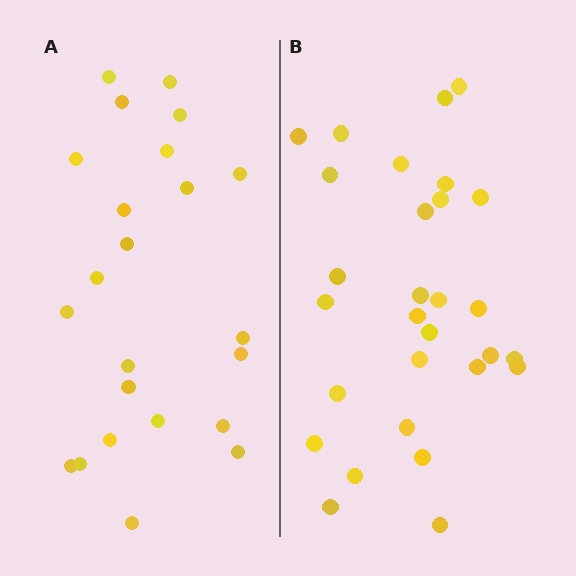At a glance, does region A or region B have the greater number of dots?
Region B (the right region) has more dots.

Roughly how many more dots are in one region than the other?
Region B has about 6 more dots than region A.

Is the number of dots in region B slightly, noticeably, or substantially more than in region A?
Region B has noticeably more, but not dramatically so. The ratio is roughly 1.3 to 1.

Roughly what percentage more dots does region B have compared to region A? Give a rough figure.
About 25% more.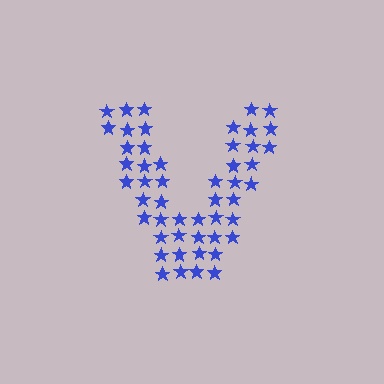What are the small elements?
The small elements are stars.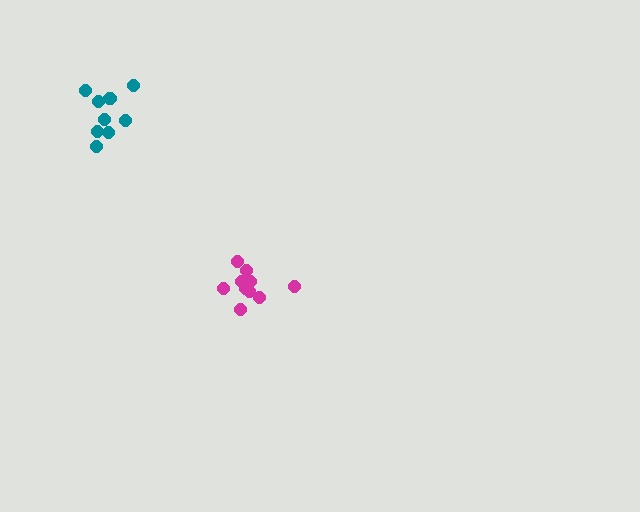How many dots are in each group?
Group 1: 10 dots, Group 2: 9 dots (19 total).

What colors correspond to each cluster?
The clusters are colored: magenta, teal.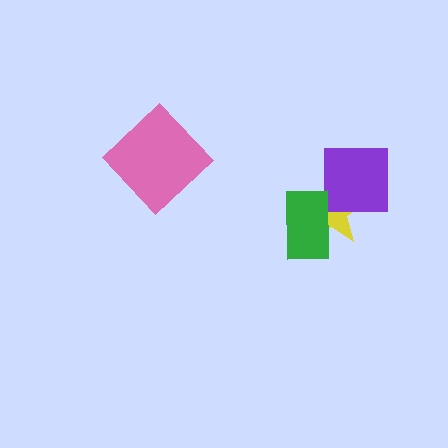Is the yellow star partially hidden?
Yes, it is partially covered by another shape.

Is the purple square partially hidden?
No, no other shape covers it.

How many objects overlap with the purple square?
1 object overlaps with the purple square.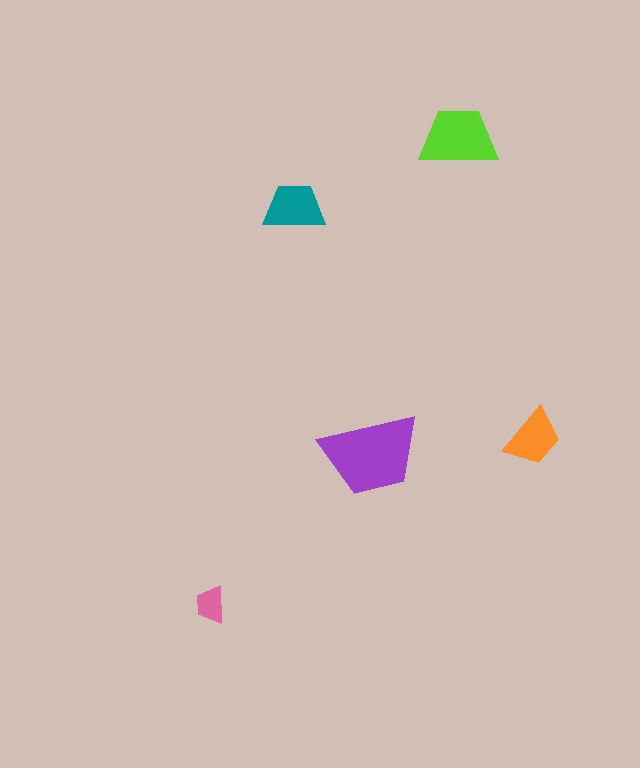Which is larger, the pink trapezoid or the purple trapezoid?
The purple one.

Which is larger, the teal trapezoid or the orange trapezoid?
The teal one.